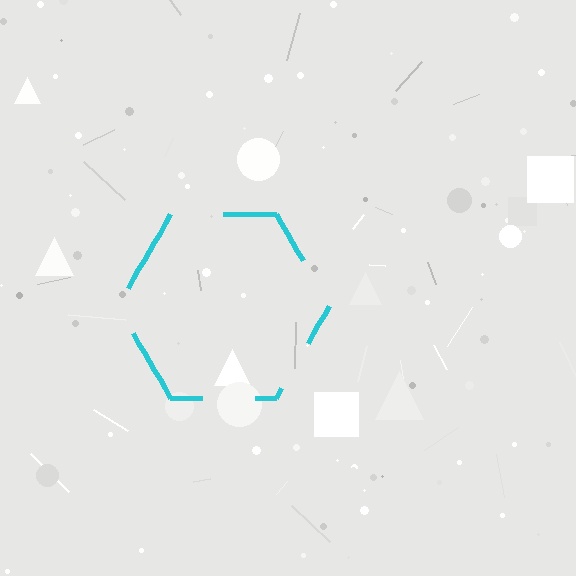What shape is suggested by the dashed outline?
The dashed outline suggests a hexagon.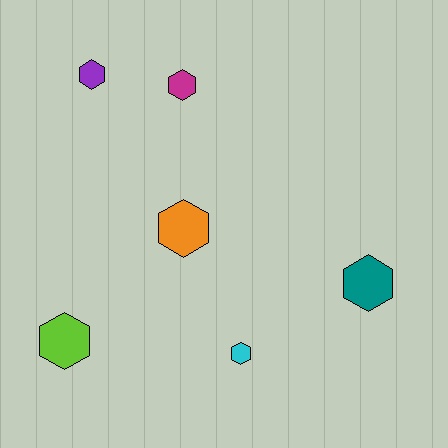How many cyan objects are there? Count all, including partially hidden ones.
There is 1 cyan object.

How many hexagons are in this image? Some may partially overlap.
There are 6 hexagons.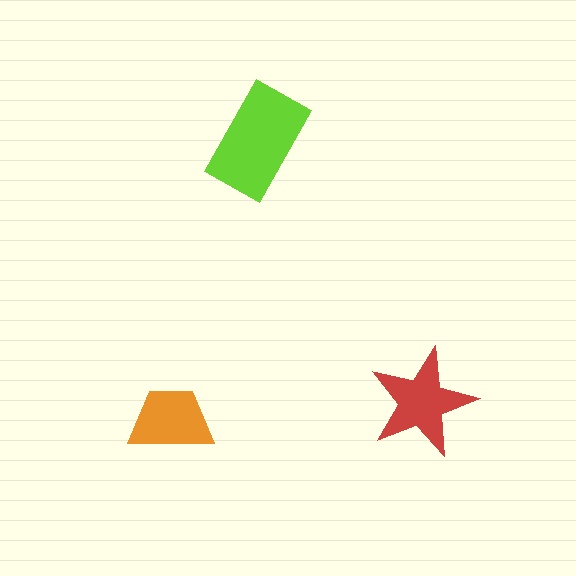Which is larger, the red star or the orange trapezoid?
The red star.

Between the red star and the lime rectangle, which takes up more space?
The lime rectangle.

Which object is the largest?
The lime rectangle.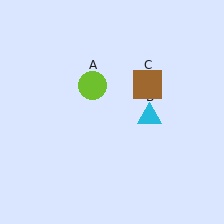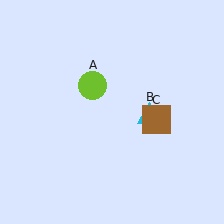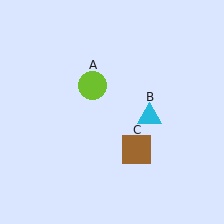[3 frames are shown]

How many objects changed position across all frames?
1 object changed position: brown square (object C).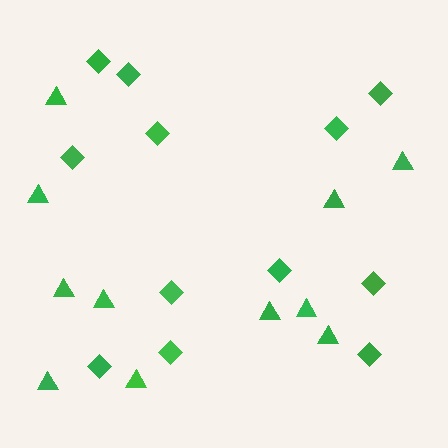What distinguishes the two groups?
There are 2 groups: one group of diamonds (12) and one group of triangles (11).